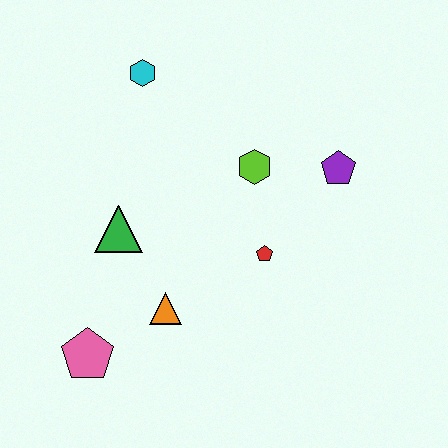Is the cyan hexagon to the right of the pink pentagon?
Yes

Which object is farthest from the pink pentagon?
The purple pentagon is farthest from the pink pentagon.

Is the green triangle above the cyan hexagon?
No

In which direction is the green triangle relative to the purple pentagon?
The green triangle is to the left of the purple pentagon.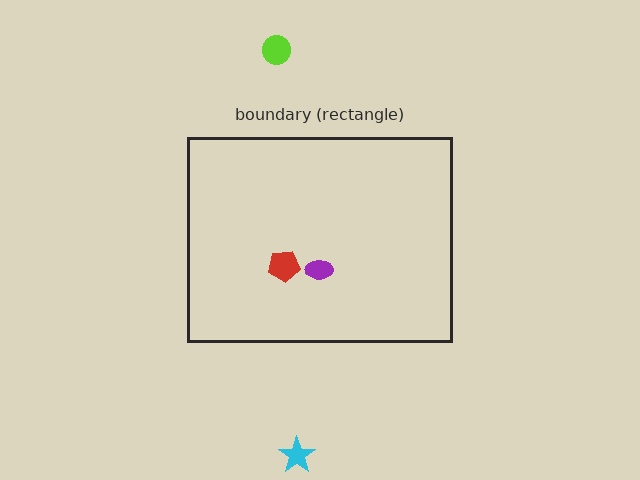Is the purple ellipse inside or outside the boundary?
Inside.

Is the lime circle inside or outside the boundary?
Outside.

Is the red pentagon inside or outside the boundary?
Inside.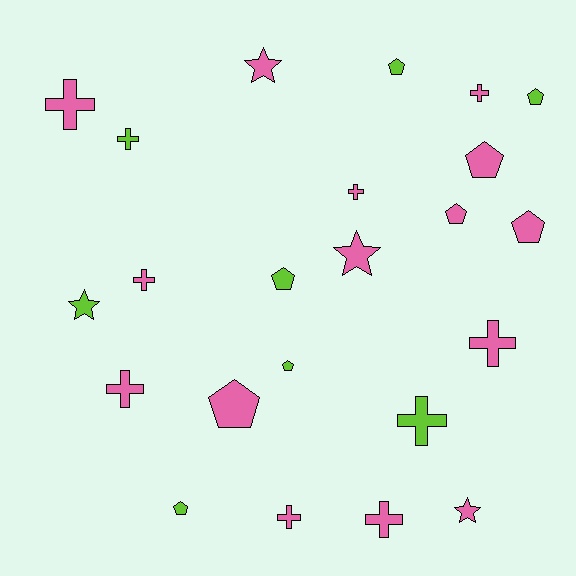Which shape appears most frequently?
Cross, with 10 objects.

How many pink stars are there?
There are 3 pink stars.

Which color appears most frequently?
Pink, with 15 objects.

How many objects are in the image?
There are 23 objects.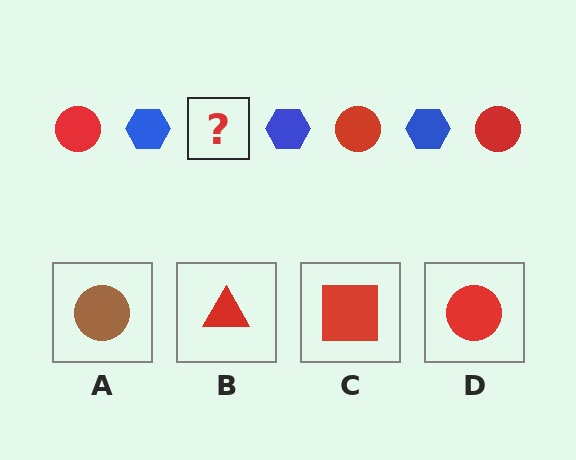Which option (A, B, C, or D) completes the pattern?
D.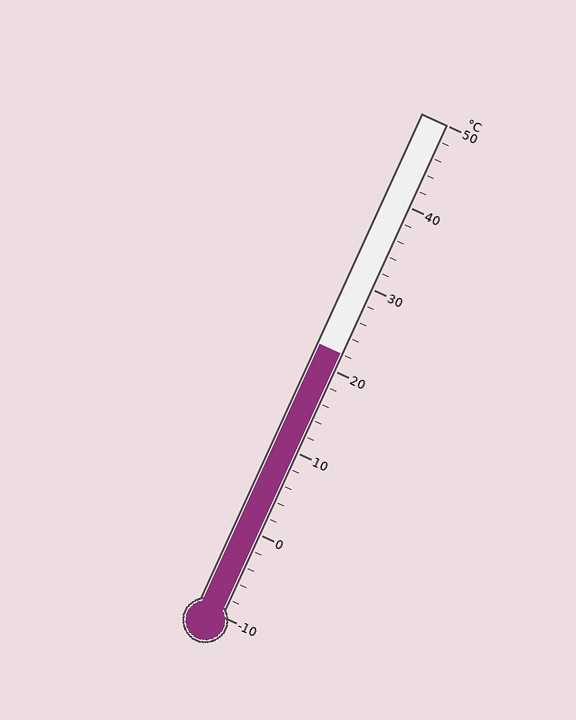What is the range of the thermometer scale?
The thermometer scale ranges from -10°C to 50°C.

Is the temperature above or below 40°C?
The temperature is below 40°C.